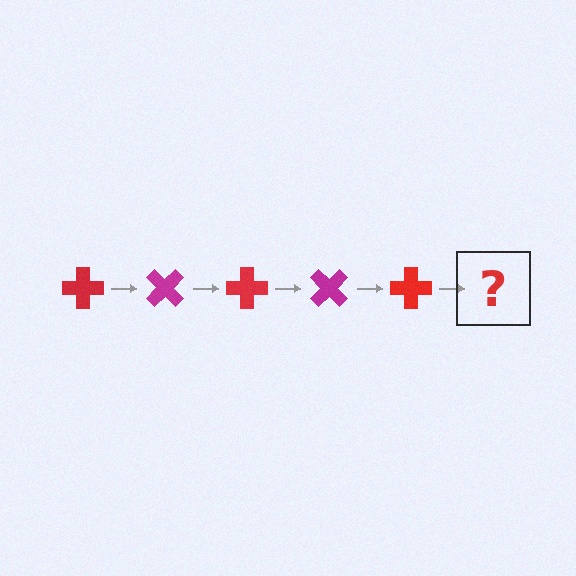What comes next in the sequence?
The next element should be a magenta cross, rotated 225 degrees from the start.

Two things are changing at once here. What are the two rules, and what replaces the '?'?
The two rules are that it rotates 45 degrees each step and the color cycles through red and magenta. The '?' should be a magenta cross, rotated 225 degrees from the start.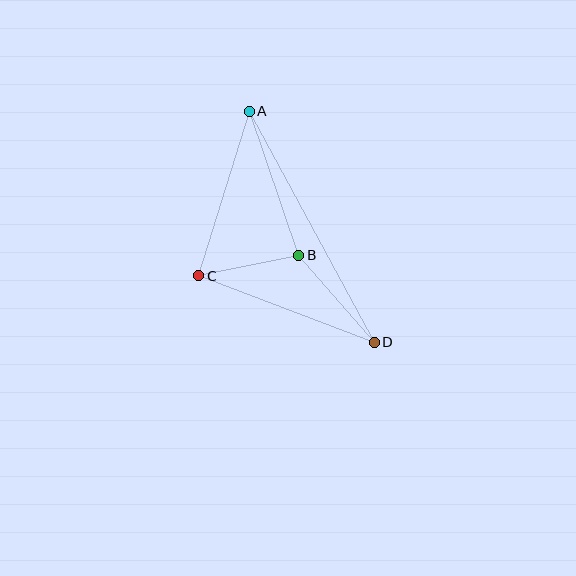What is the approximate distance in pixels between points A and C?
The distance between A and C is approximately 172 pixels.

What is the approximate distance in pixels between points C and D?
The distance between C and D is approximately 188 pixels.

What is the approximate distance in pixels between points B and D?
The distance between B and D is approximately 115 pixels.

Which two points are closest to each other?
Points B and C are closest to each other.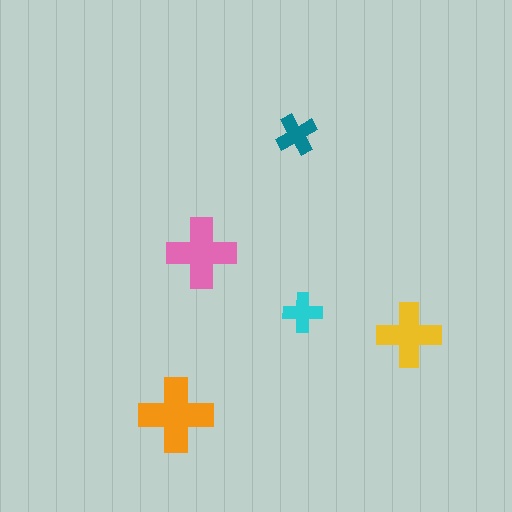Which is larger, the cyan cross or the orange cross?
The orange one.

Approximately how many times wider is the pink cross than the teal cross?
About 1.5 times wider.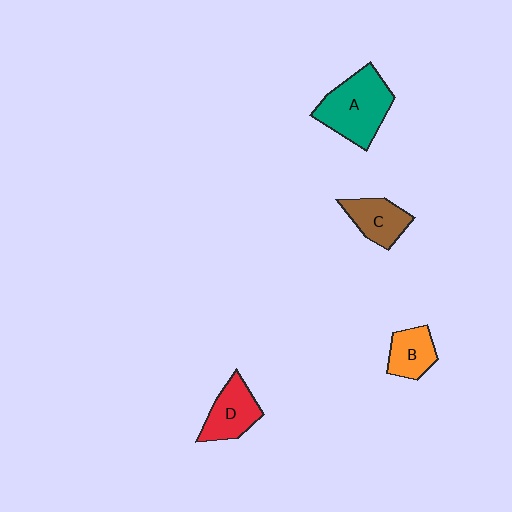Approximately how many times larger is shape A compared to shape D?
Approximately 1.6 times.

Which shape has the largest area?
Shape A (teal).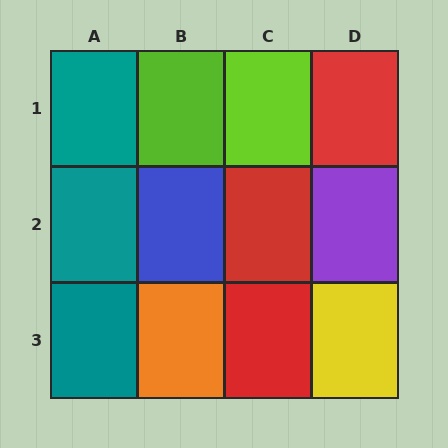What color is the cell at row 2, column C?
Red.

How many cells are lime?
2 cells are lime.